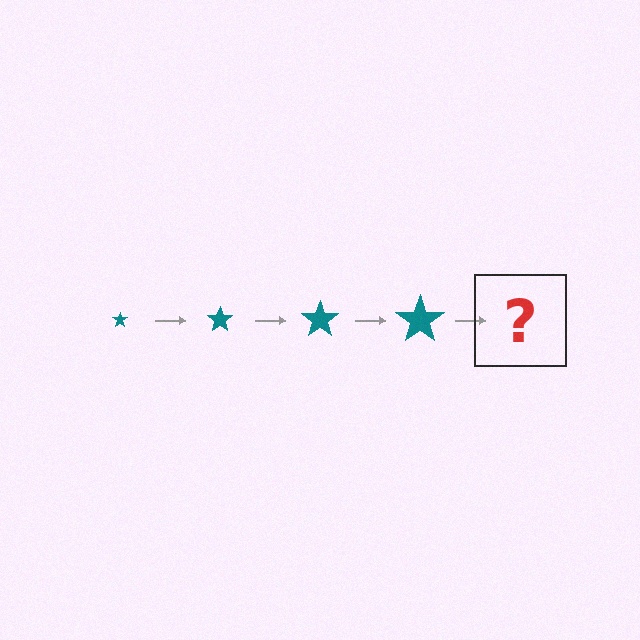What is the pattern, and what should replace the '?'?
The pattern is that the star gets progressively larger each step. The '?' should be a teal star, larger than the previous one.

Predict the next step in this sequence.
The next step is a teal star, larger than the previous one.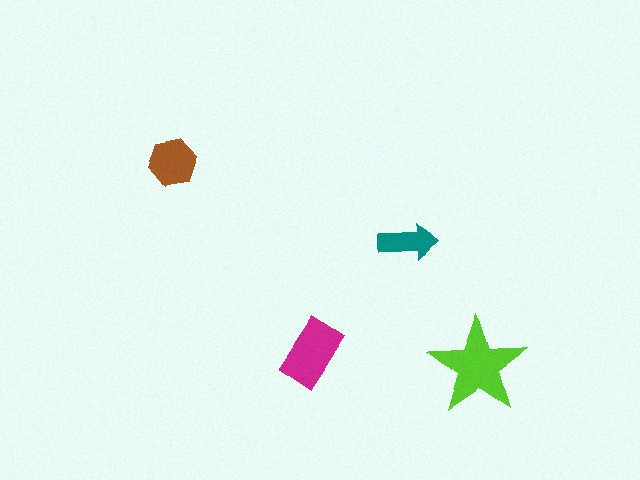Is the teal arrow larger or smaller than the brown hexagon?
Smaller.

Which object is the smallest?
The teal arrow.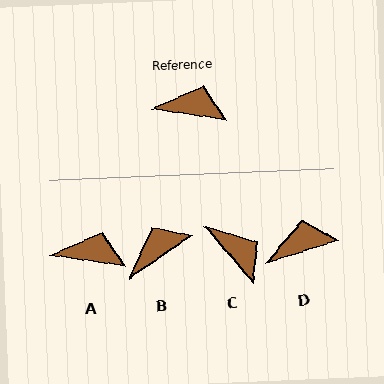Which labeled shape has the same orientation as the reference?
A.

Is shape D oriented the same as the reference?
No, it is off by about 26 degrees.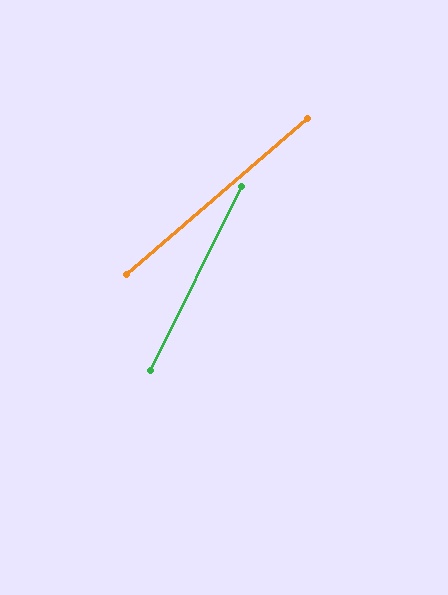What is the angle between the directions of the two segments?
Approximately 23 degrees.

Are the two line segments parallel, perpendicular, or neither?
Neither parallel nor perpendicular — they differ by about 23°.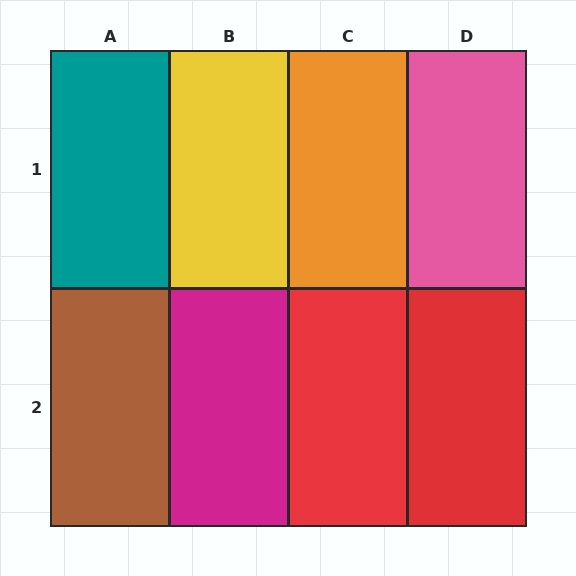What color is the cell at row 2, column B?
Magenta.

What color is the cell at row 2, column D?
Red.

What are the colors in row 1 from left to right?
Teal, yellow, orange, pink.